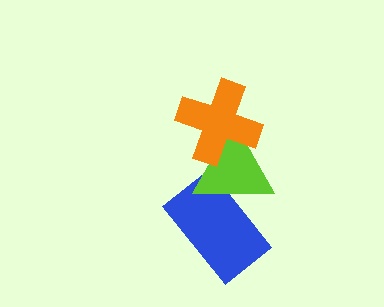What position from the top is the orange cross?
The orange cross is 1st from the top.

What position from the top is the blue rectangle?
The blue rectangle is 3rd from the top.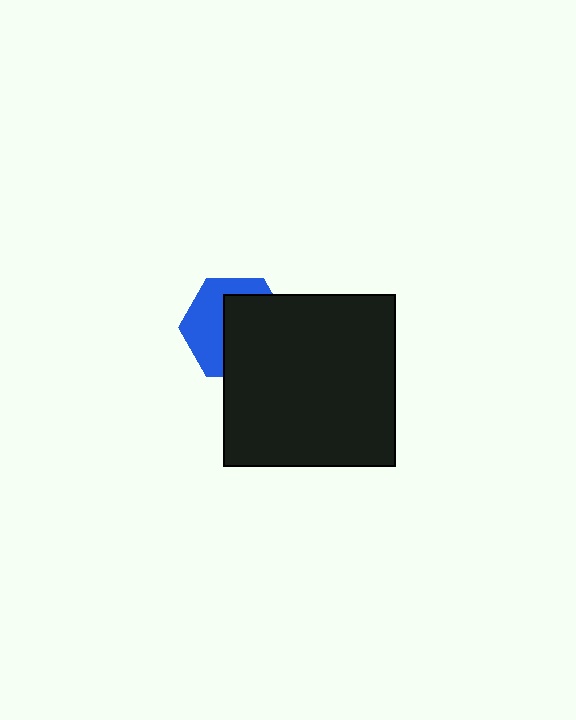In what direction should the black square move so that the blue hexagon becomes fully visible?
The black square should move toward the lower-right. That is the shortest direction to clear the overlap and leave the blue hexagon fully visible.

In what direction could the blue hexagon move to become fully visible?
The blue hexagon could move toward the upper-left. That would shift it out from behind the black square entirely.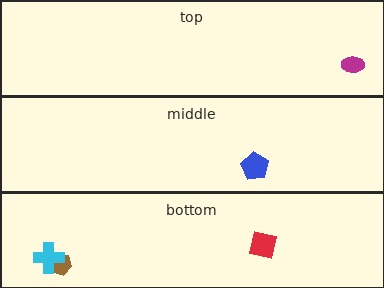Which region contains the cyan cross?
The bottom region.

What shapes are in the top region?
The magenta ellipse.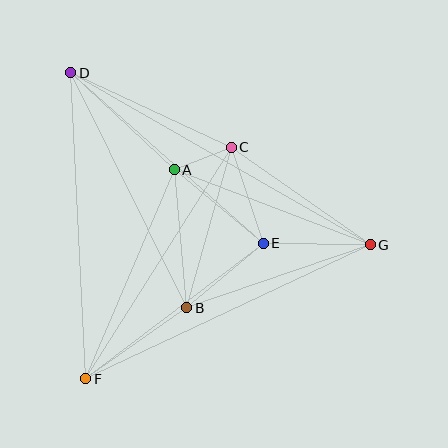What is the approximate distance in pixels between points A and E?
The distance between A and E is approximately 115 pixels.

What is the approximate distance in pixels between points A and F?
The distance between A and F is approximately 227 pixels.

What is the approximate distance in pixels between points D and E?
The distance between D and E is approximately 257 pixels.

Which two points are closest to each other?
Points A and C are closest to each other.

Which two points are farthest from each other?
Points D and G are farthest from each other.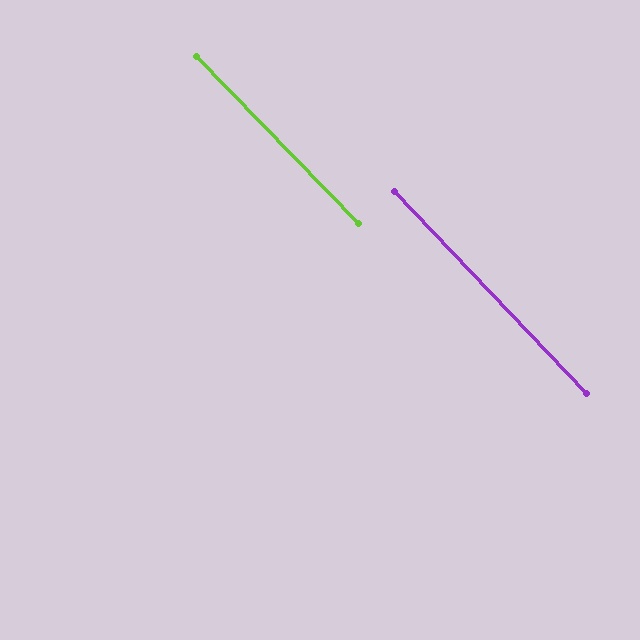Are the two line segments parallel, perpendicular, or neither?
Parallel — their directions differ by only 0.7°.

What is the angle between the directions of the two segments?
Approximately 1 degree.